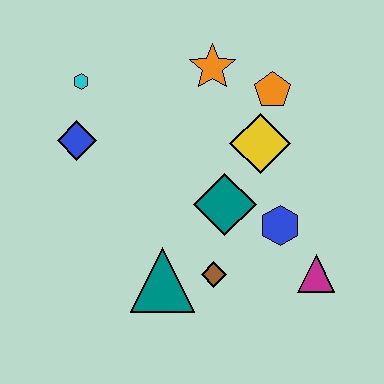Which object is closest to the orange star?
The orange pentagon is closest to the orange star.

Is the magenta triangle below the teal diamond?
Yes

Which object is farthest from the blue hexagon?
The cyan hexagon is farthest from the blue hexagon.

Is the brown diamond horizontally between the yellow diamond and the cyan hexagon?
Yes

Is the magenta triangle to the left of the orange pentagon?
No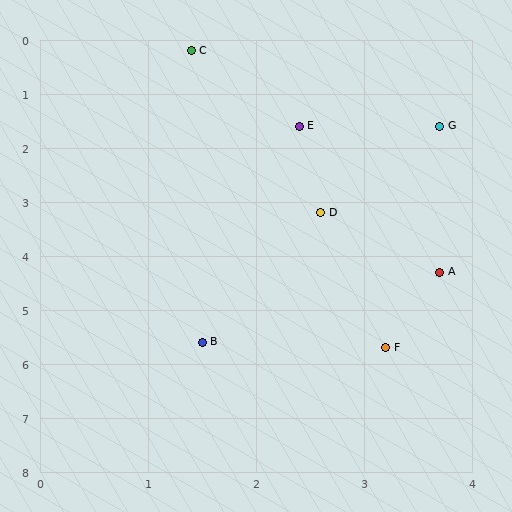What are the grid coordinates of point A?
Point A is at approximately (3.7, 4.3).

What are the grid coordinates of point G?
Point G is at approximately (3.7, 1.6).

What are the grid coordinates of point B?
Point B is at approximately (1.5, 5.6).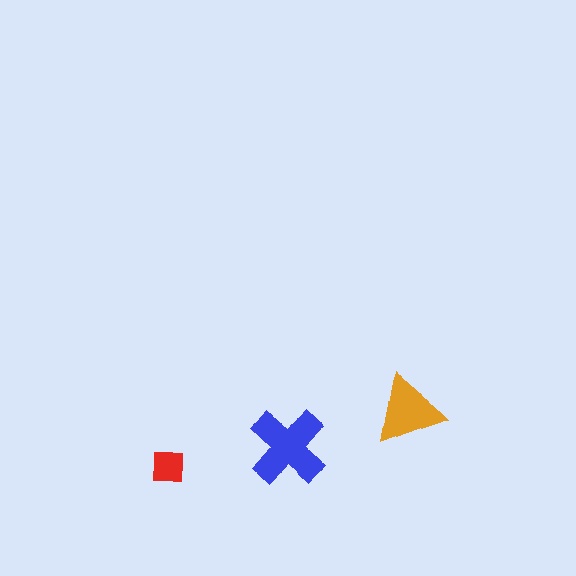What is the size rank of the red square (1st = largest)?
3rd.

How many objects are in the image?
There are 3 objects in the image.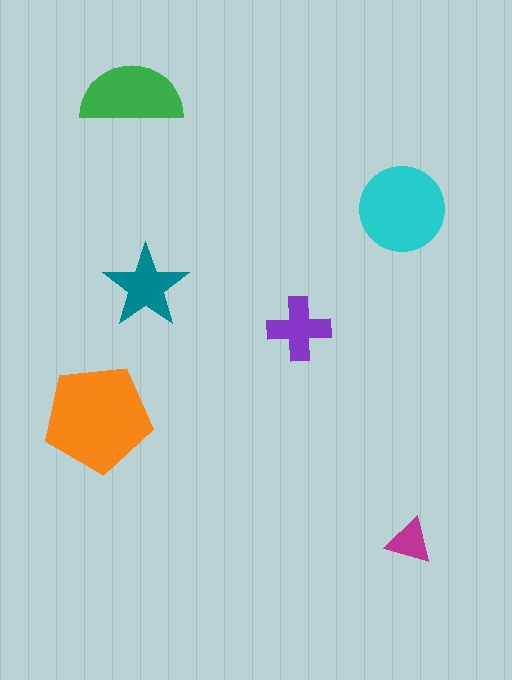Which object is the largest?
The orange pentagon.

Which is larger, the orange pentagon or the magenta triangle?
The orange pentagon.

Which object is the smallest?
The magenta triangle.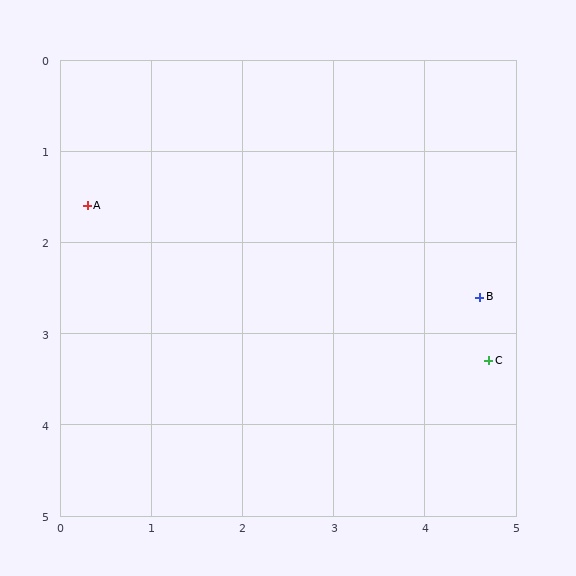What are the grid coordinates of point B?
Point B is at approximately (4.6, 2.6).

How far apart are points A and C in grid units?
Points A and C are about 4.7 grid units apart.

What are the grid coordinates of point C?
Point C is at approximately (4.7, 3.3).